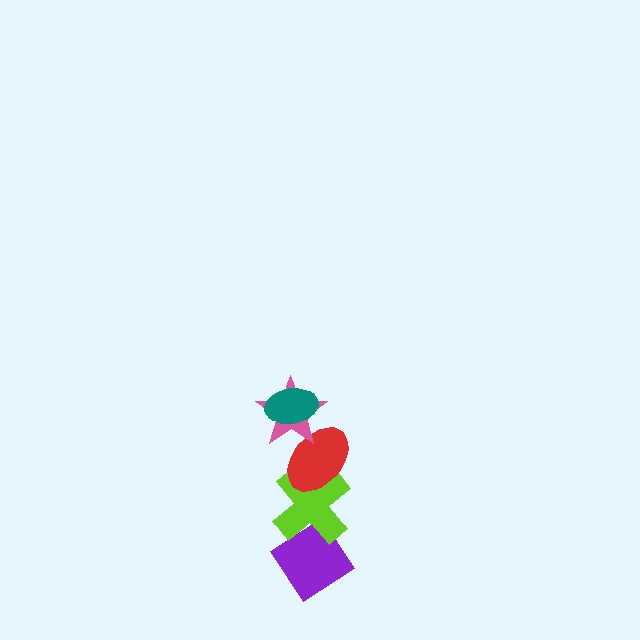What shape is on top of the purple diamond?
The lime cross is on top of the purple diamond.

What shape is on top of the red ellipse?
The pink star is on top of the red ellipse.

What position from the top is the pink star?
The pink star is 2nd from the top.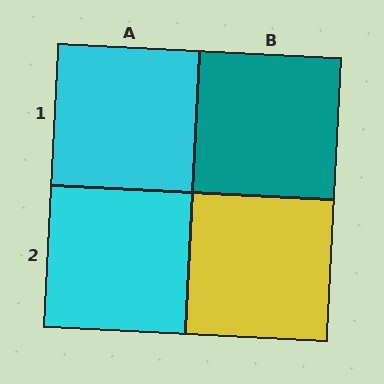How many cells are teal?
1 cell is teal.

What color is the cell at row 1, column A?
Cyan.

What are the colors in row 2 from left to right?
Cyan, yellow.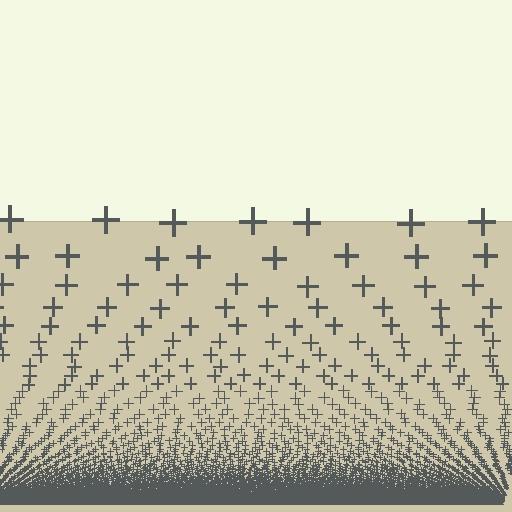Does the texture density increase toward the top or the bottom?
Density increases toward the bottom.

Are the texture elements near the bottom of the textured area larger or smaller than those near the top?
Smaller. The gradient is inverted — elements near the bottom are smaller and denser.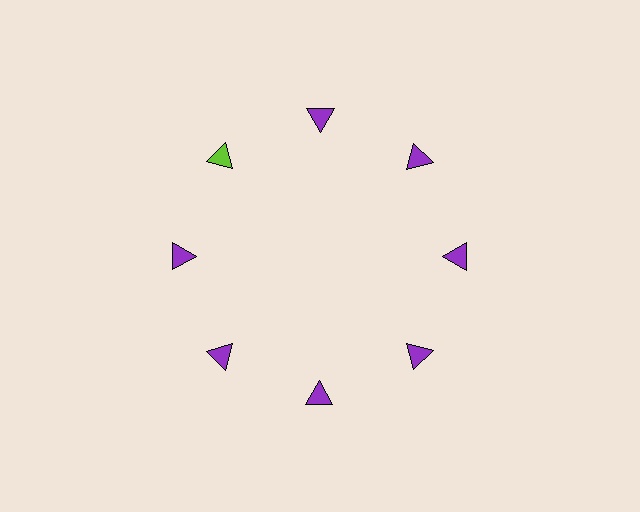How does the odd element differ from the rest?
It has a different color: lime instead of purple.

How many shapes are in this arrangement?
There are 8 shapes arranged in a ring pattern.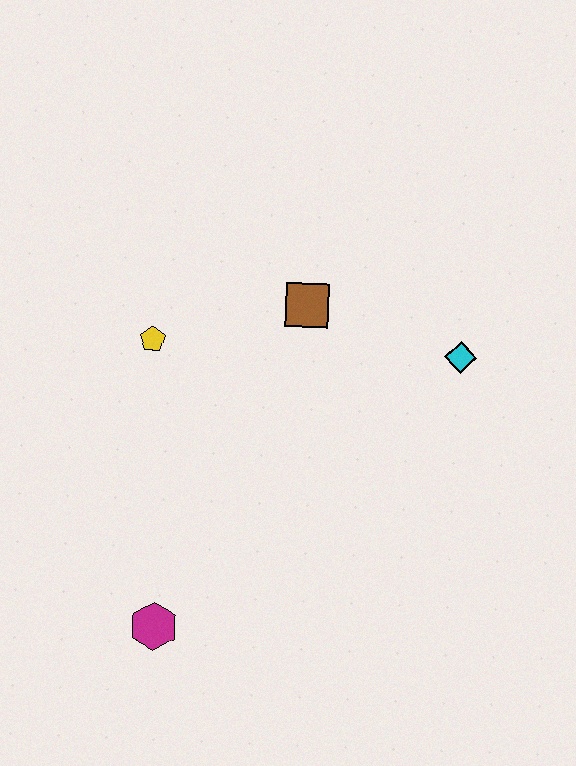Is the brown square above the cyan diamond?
Yes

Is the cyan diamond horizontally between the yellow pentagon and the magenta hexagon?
No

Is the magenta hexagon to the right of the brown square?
No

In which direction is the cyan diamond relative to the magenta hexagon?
The cyan diamond is to the right of the magenta hexagon.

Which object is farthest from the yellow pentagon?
The cyan diamond is farthest from the yellow pentagon.